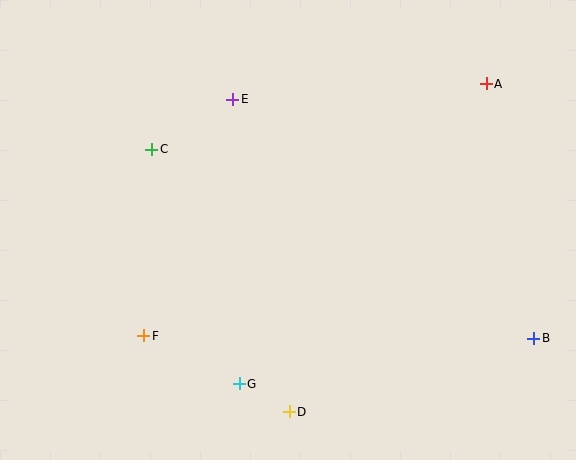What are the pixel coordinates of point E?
Point E is at (233, 99).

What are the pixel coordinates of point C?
Point C is at (152, 149).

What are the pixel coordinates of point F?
Point F is at (144, 336).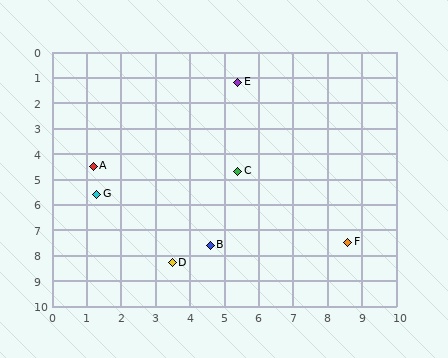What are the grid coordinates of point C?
Point C is at approximately (5.4, 4.7).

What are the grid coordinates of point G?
Point G is at approximately (1.3, 5.6).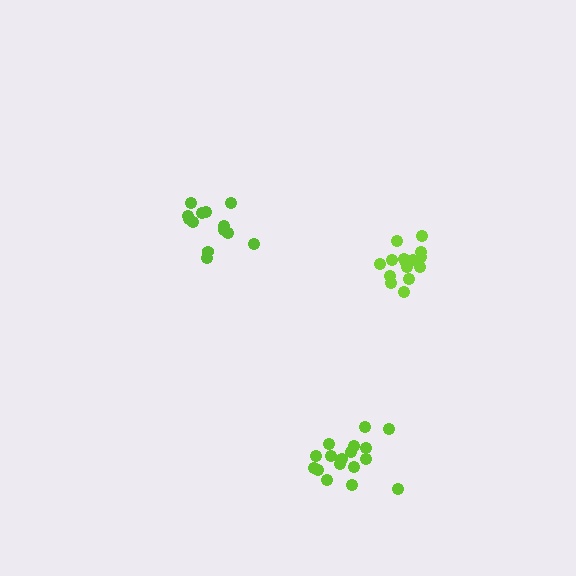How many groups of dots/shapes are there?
There are 3 groups.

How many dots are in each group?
Group 1: 16 dots, Group 2: 13 dots, Group 3: 17 dots (46 total).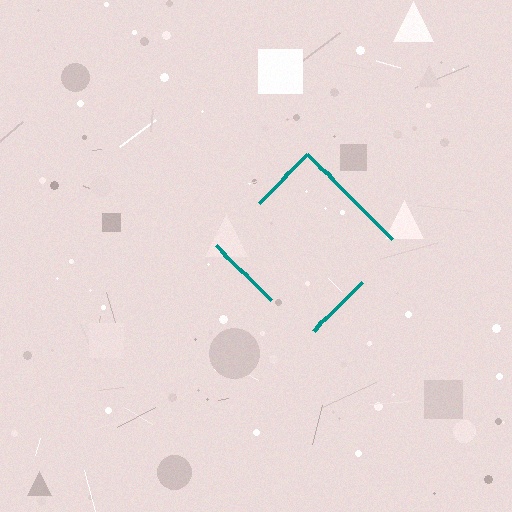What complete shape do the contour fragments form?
The contour fragments form a diamond.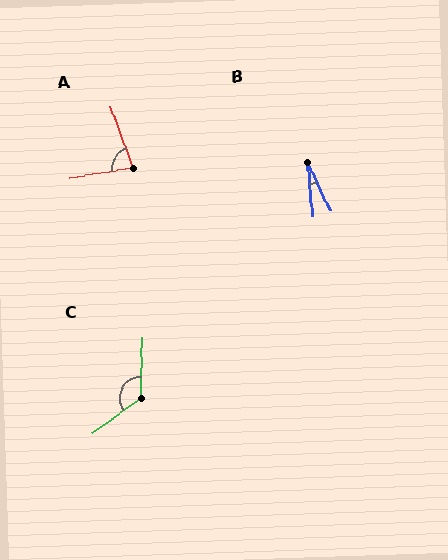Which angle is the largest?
C, at approximately 127 degrees.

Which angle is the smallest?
B, at approximately 20 degrees.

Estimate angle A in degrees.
Approximately 79 degrees.